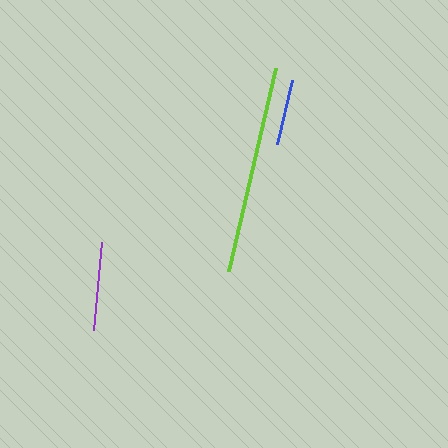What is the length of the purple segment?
The purple segment is approximately 89 pixels long.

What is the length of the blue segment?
The blue segment is approximately 65 pixels long.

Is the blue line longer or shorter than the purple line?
The purple line is longer than the blue line.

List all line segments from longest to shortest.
From longest to shortest: lime, purple, blue.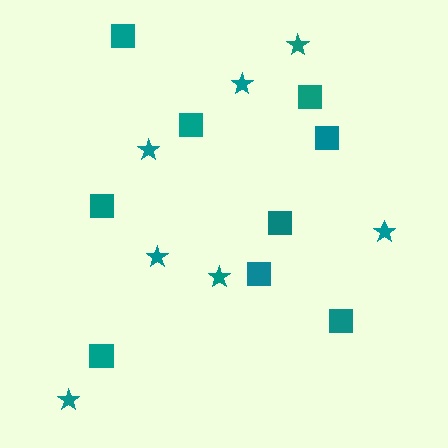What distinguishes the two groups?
There are 2 groups: one group of stars (7) and one group of squares (9).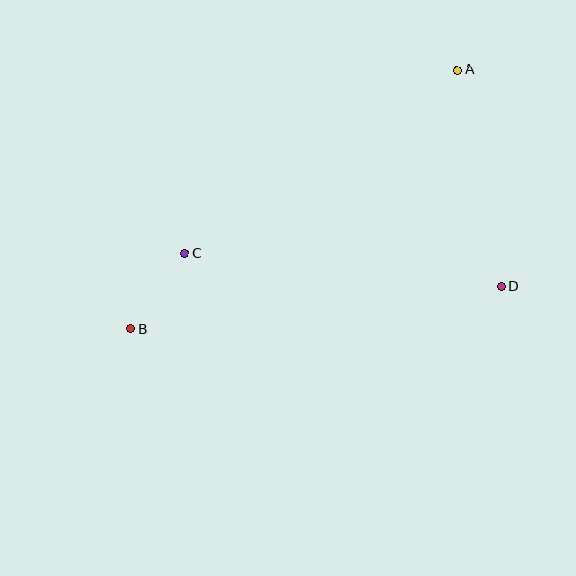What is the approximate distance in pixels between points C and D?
The distance between C and D is approximately 318 pixels.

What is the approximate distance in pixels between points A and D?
The distance between A and D is approximately 221 pixels.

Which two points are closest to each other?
Points B and C are closest to each other.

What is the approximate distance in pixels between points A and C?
The distance between A and C is approximately 329 pixels.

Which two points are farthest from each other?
Points A and B are farthest from each other.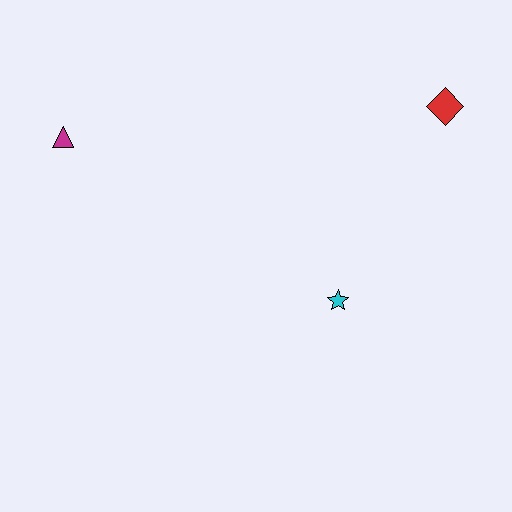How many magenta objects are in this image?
There is 1 magenta object.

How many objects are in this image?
There are 3 objects.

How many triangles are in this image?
There is 1 triangle.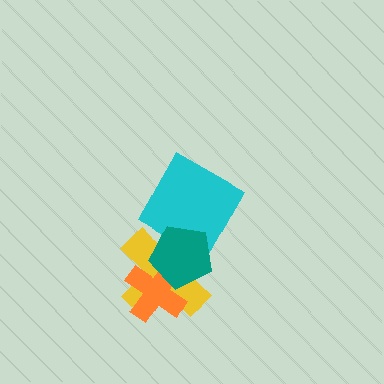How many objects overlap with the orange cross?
2 objects overlap with the orange cross.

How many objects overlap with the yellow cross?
3 objects overlap with the yellow cross.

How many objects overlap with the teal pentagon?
3 objects overlap with the teal pentagon.